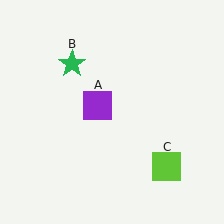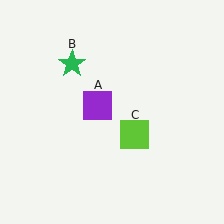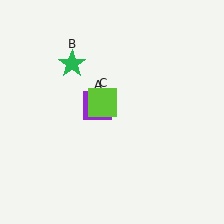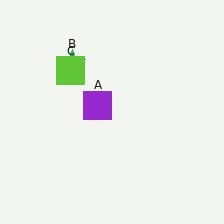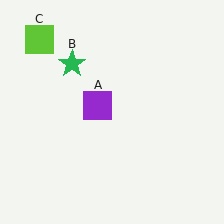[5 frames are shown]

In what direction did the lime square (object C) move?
The lime square (object C) moved up and to the left.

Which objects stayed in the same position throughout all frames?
Purple square (object A) and green star (object B) remained stationary.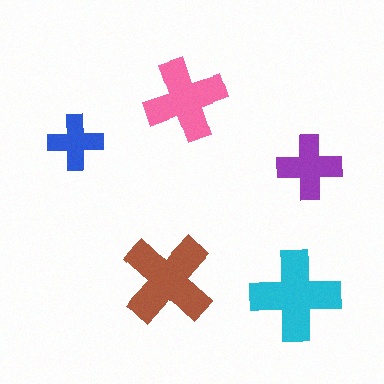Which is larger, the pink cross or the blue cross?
The pink one.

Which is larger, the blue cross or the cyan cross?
The cyan one.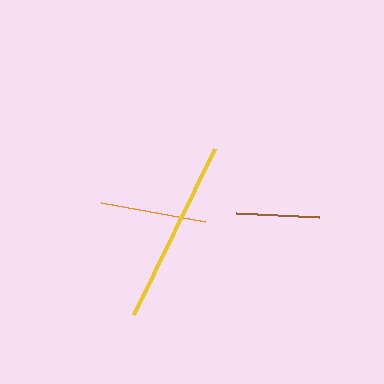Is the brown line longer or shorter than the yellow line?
The yellow line is longer than the brown line.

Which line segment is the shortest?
The brown line is the shortest at approximately 83 pixels.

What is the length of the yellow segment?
The yellow segment is approximately 184 pixels long.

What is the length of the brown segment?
The brown segment is approximately 83 pixels long.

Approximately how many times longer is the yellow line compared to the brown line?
The yellow line is approximately 2.2 times the length of the brown line.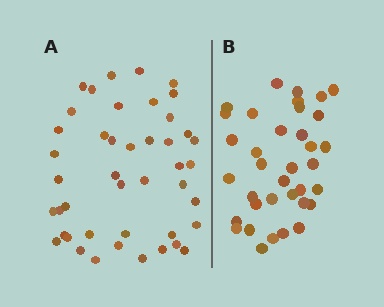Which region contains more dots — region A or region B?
Region A (the left region) has more dots.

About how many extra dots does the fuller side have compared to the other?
Region A has roughly 8 or so more dots than region B.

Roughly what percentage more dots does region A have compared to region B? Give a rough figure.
About 20% more.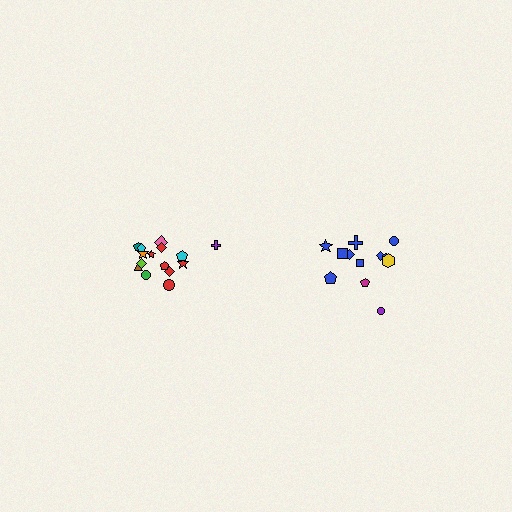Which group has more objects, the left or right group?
The left group.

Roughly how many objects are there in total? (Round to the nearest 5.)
Roughly 25 objects in total.